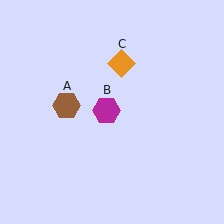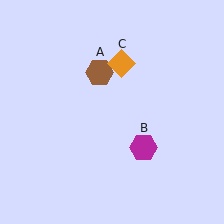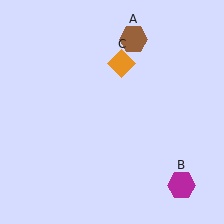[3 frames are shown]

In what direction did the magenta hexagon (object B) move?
The magenta hexagon (object B) moved down and to the right.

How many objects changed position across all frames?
2 objects changed position: brown hexagon (object A), magenta hexagon (object B).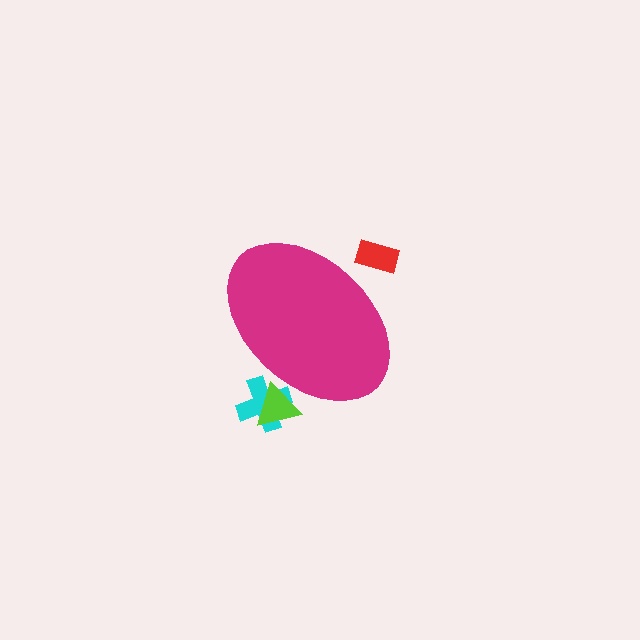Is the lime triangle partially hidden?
Yes, the lime triangle is partially hidden behind the magenta ellipse.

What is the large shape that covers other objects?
A magenta ellipse.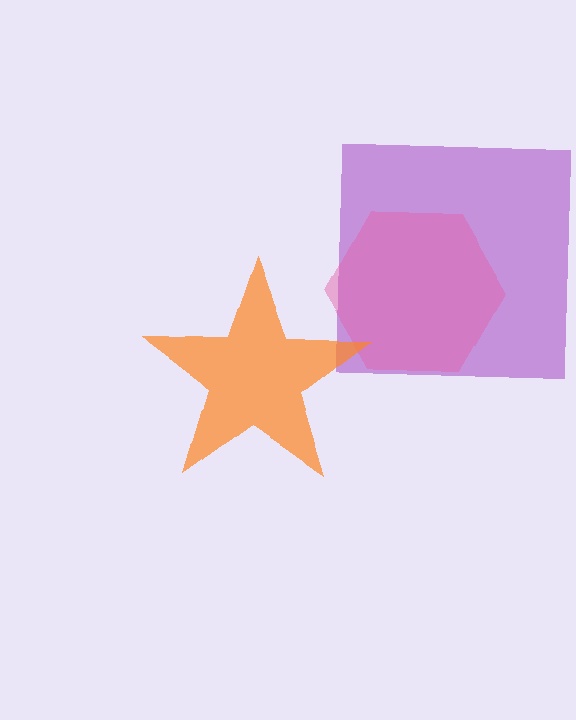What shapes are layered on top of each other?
The layered shapes are: a purple square, a pink hexagon, an orange star.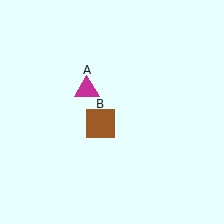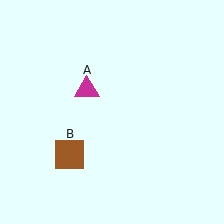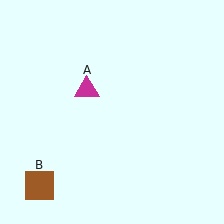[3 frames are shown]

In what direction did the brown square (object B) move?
The brown square (object B) moved down and to the left.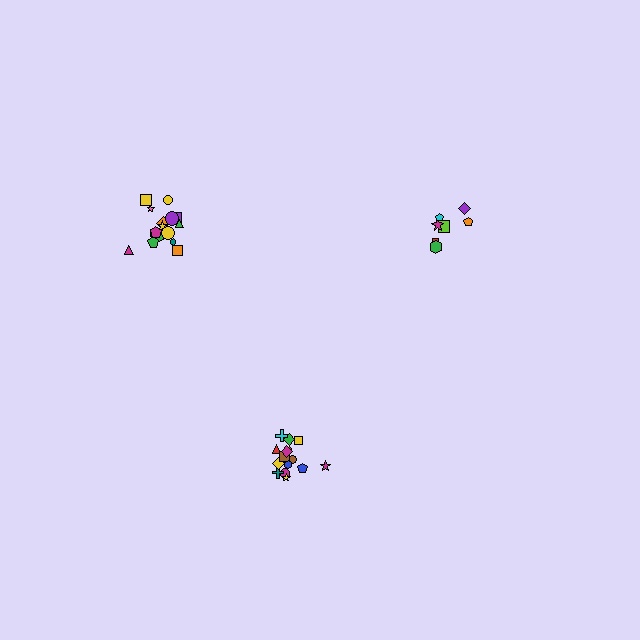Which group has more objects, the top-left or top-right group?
The top-left group.